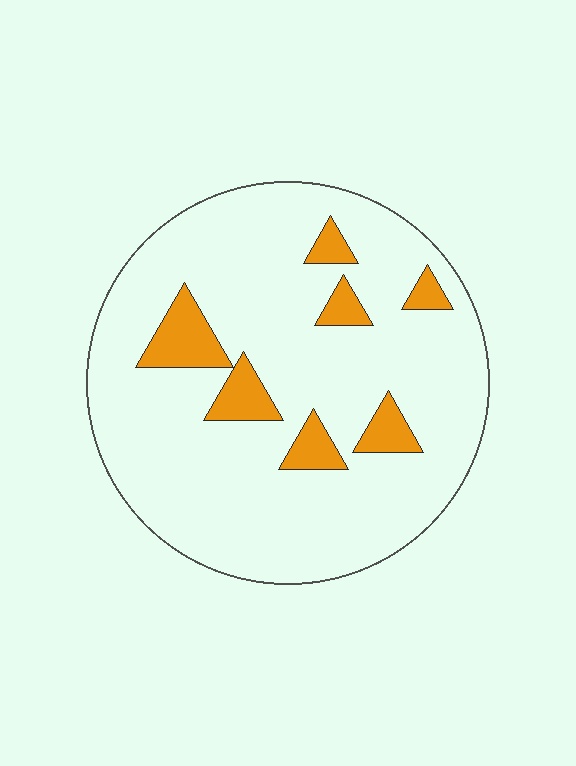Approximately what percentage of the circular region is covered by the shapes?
Approximately 10%.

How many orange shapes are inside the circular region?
7.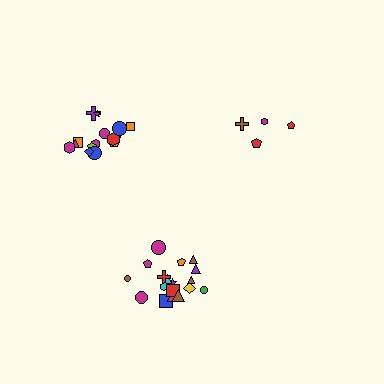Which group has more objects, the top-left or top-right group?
The top-left group.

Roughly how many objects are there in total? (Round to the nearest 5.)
Roughly 35 objects in total.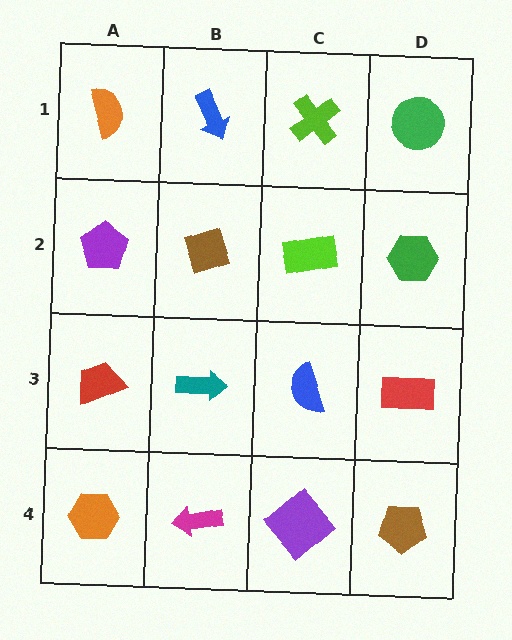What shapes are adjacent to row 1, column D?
A green hexagon (row 2, column D), a lime cross (row 1, column C).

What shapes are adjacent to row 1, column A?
A purple pentagon (row 2, column A), a blue arrow (row 1, column B).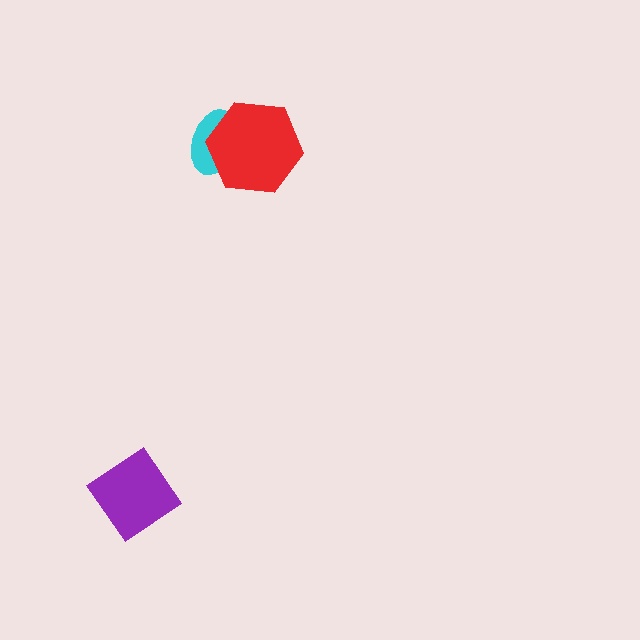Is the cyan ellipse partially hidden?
Yes, it is partially covered by another shape.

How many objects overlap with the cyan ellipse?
1 object overlaps with the cyan ellipse.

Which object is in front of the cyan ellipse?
The red hexagon is in front of the cyan ellipse.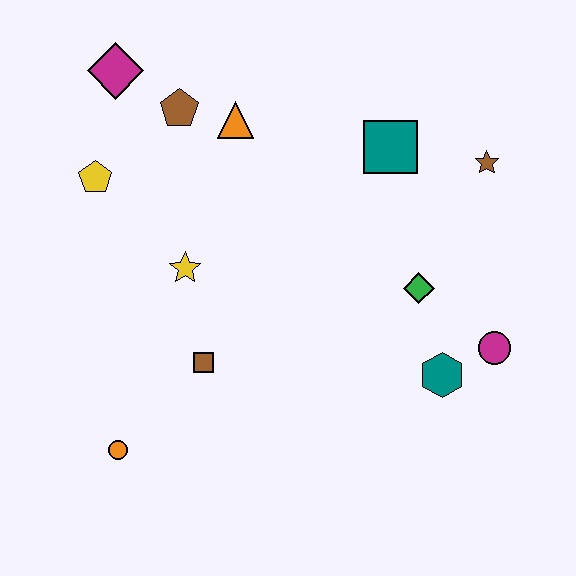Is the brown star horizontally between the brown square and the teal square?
No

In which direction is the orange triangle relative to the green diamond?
The orange triangle is to the left of the green diamond.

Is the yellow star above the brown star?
No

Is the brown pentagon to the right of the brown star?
No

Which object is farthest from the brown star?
The orange circle is farthest from the brown star.